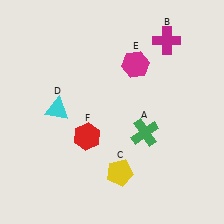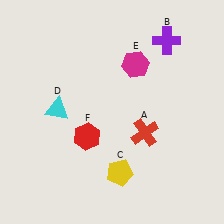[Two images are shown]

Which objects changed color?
A changed from green to red. B changed from magenta to purple.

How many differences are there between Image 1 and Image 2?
There are 2 differences between the two images.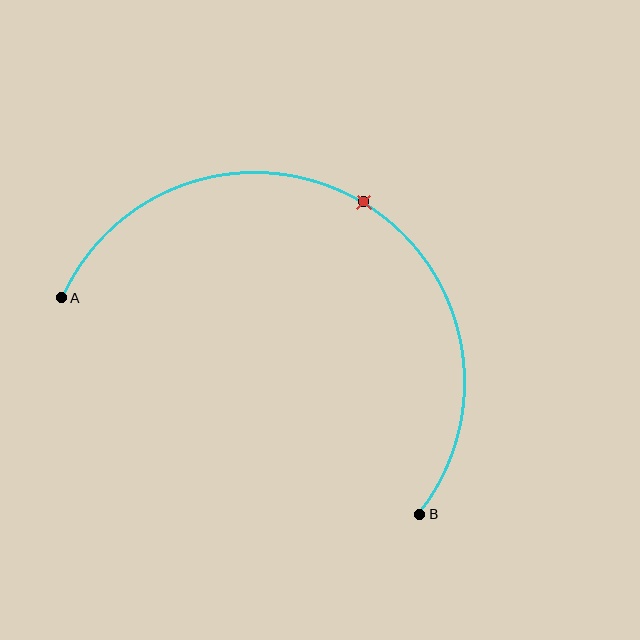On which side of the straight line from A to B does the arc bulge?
The arc bulges above the straight line connecting A and B.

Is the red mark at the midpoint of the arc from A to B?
Yes. The red mark lies on the arc at equal arc-length from both A and B — it is the arc midpoint.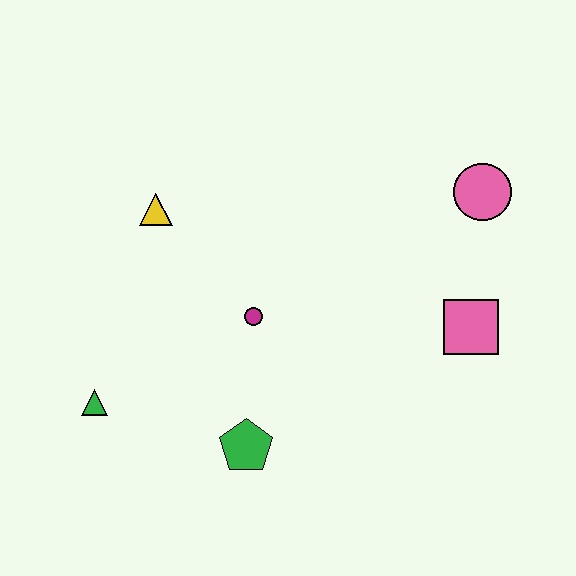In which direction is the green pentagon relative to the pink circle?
The green pentagon is below the pink circle.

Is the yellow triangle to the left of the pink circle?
Yes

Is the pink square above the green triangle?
Yes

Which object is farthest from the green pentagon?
The pink circle is farthest from the green pentagon.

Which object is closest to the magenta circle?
The green pentagon is closest to the magenta circle.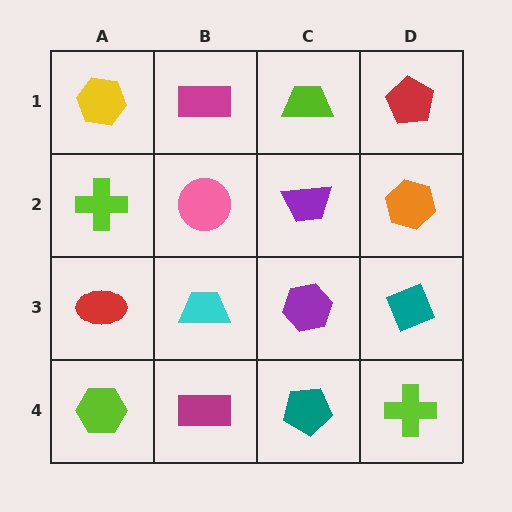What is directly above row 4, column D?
A teal diamond.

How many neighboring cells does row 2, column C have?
4.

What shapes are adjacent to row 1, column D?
An orange hexagon (row 2, column D), a lime trapezoid (row 1, column C).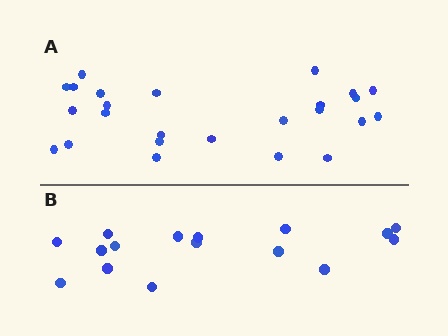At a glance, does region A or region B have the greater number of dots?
Region A (the top region) has more dots.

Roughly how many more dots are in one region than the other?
Region A has roughly 8 or so more dots than region B.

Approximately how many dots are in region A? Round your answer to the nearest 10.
About 20 dots. (The exact count is 25, which rounds to 20.)